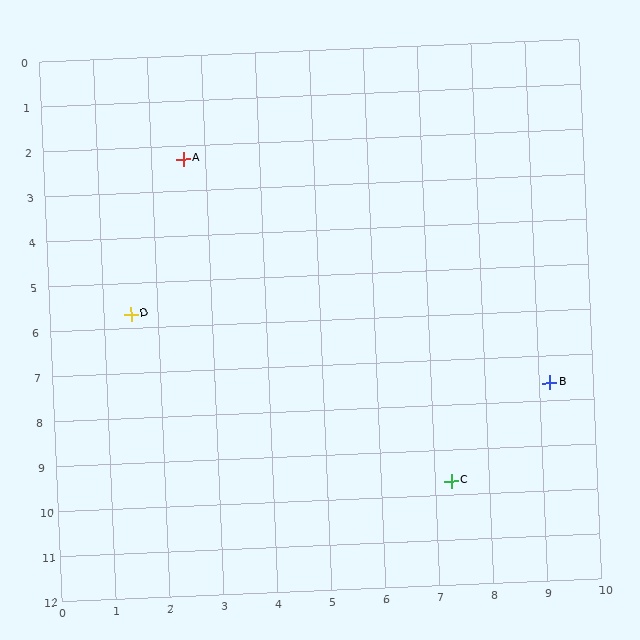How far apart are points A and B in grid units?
Points A and B are about 8.5 grid units apart.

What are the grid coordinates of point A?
Point A is at approximately (2.6, 2.3).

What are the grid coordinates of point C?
Point C is at approximately (7.3, 9.7).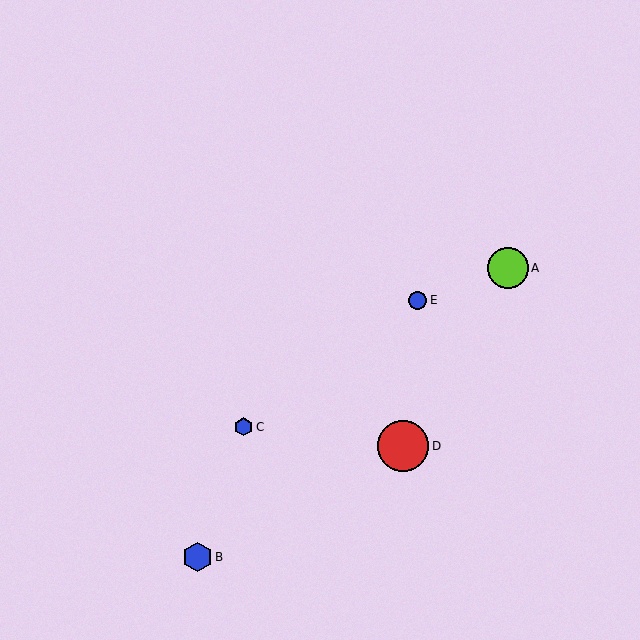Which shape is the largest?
The red circle (labeled D) is the largest.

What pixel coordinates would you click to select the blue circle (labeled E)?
Click at (418, 300) to select the blue circle E.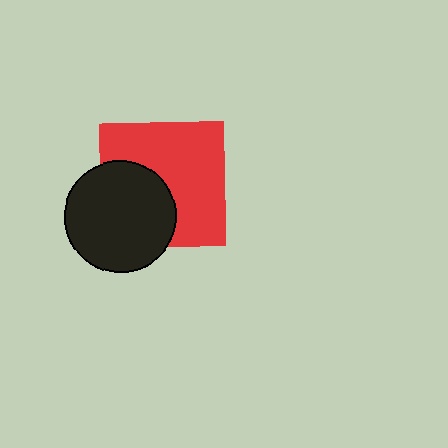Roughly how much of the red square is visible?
About half of it is visible (roughly 62%).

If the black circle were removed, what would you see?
You would see the complete red square.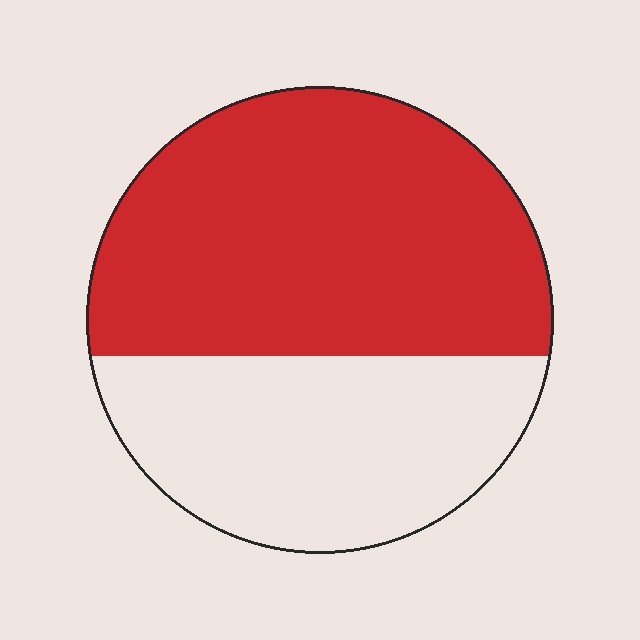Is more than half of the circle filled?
Yes.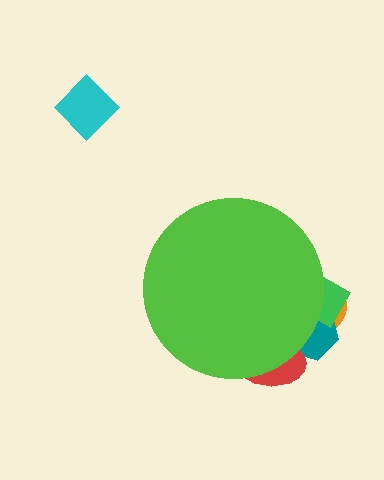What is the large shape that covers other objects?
A lime circle.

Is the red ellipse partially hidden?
Yes, the red ellipse is partially hidden behind the lime circle.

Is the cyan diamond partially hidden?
No, the cyan diamond is fully visible.